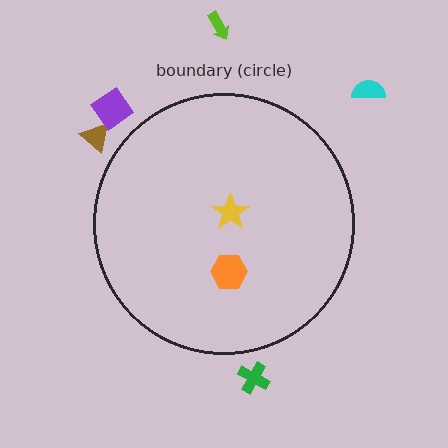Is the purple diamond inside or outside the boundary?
Outside.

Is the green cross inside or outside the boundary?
Outside.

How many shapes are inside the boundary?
2 inside, 5 outside.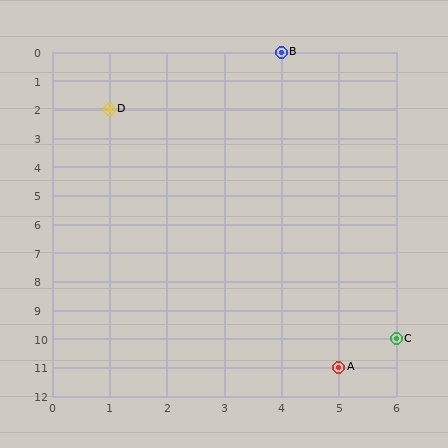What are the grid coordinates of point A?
Point A is at grid coordinates (5, 11).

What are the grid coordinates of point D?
Point D is at grid coordinates (1, 2).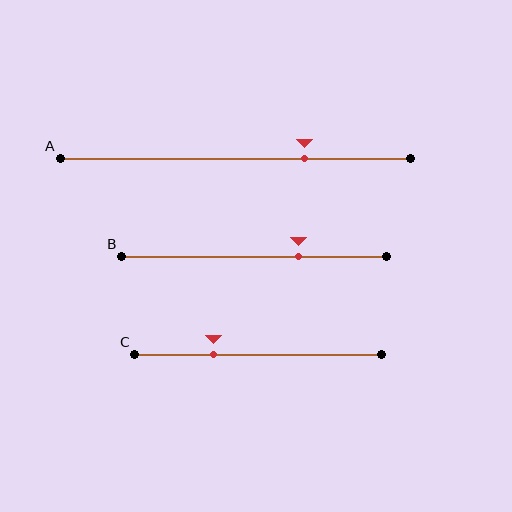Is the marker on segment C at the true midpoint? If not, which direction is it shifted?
No, the marker on segment C is shifted to the left by about 18% of the segment length.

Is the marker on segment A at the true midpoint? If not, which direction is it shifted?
No, the marker on segment A is shifted to the right by about 20% of the segment length.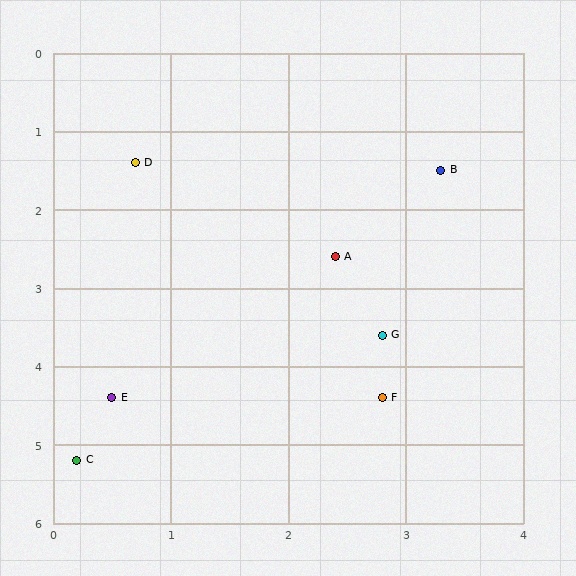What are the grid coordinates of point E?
Point E is at approximately (0.5, 4.4).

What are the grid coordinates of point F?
Point F is at approximately (2.8, 4.4).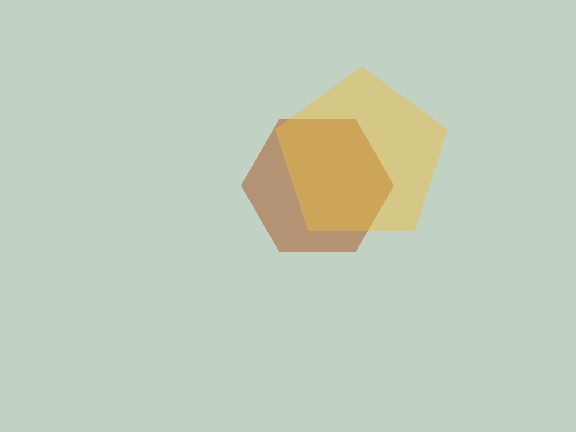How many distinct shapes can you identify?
There are 2 distinct shapes: a brown hexagon, a yellow pentagon.